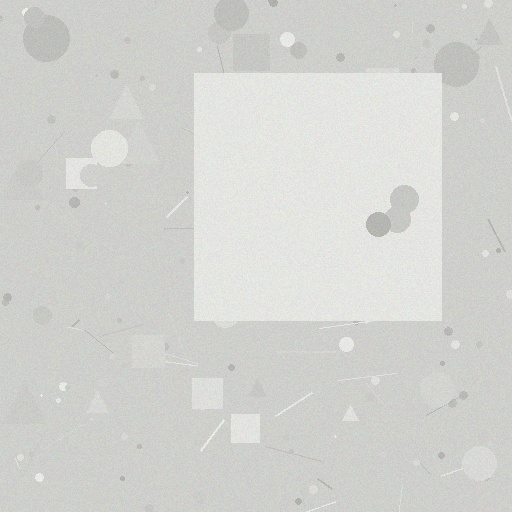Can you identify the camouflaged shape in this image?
The camouflaged shape is a square.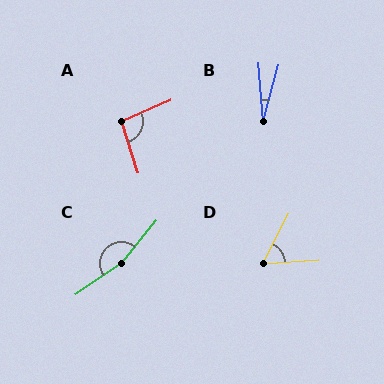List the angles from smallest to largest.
B (20°), D (59°), A (95°), C (163°).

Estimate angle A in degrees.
Approximately 95 degrees.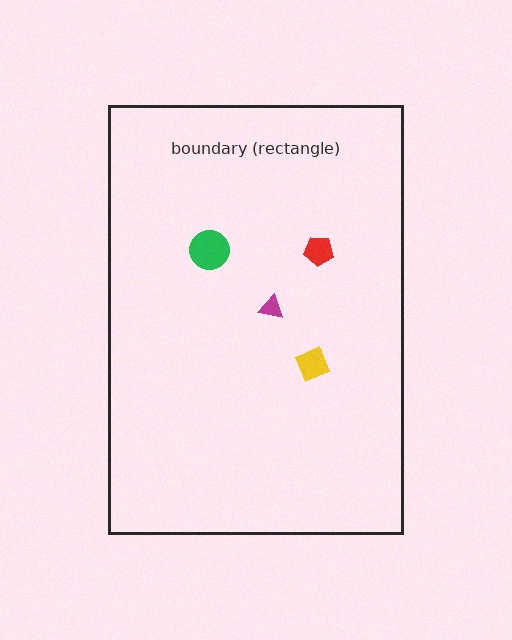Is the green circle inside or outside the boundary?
Inside.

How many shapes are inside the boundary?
4 inside, 0 outside.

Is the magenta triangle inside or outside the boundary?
Inside.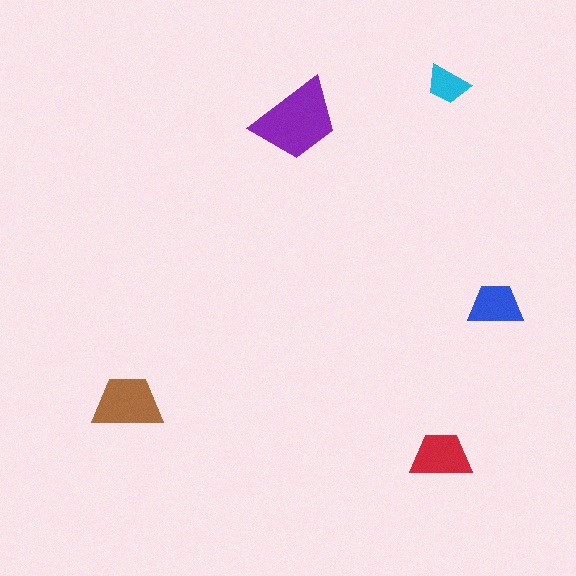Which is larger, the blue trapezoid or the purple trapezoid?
The purple one.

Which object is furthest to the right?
The blue trapezoid is rightmost.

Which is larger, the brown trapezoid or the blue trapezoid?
The brown one.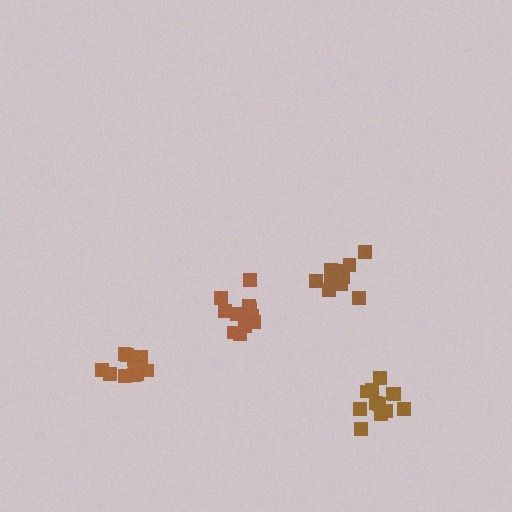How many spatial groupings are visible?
There are 4 spatial groupings.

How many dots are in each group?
Group 1: 12 dots, Group 2: 11 dots, Group 3: 13 dots, Group 4: 13 dots (49 total).